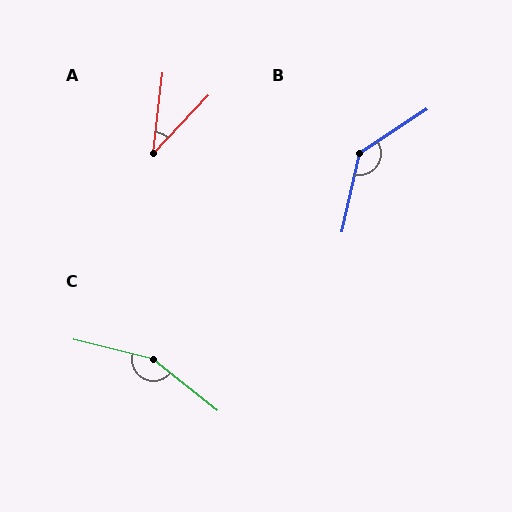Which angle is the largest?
C, at approximately 155 degrees.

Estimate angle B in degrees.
Approximately 137 degrees.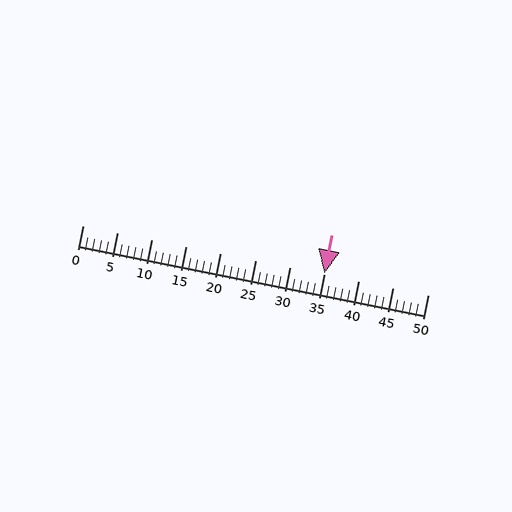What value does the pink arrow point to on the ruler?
The pink arrow points to approximately 35.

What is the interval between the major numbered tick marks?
The major tick marks are spaced 5 units apart.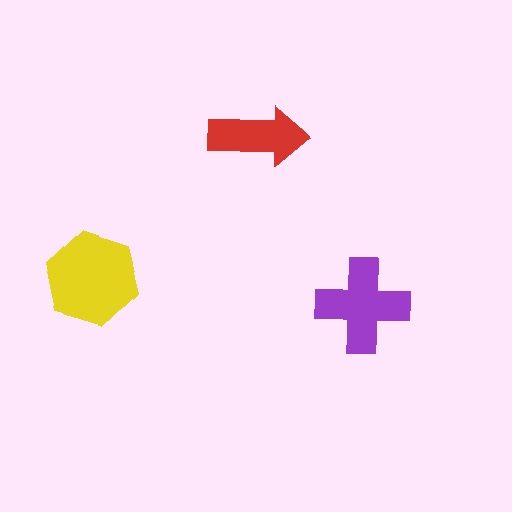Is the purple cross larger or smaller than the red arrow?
Larger.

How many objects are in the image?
There are 3 objects in the image.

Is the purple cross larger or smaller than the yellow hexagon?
Smaller.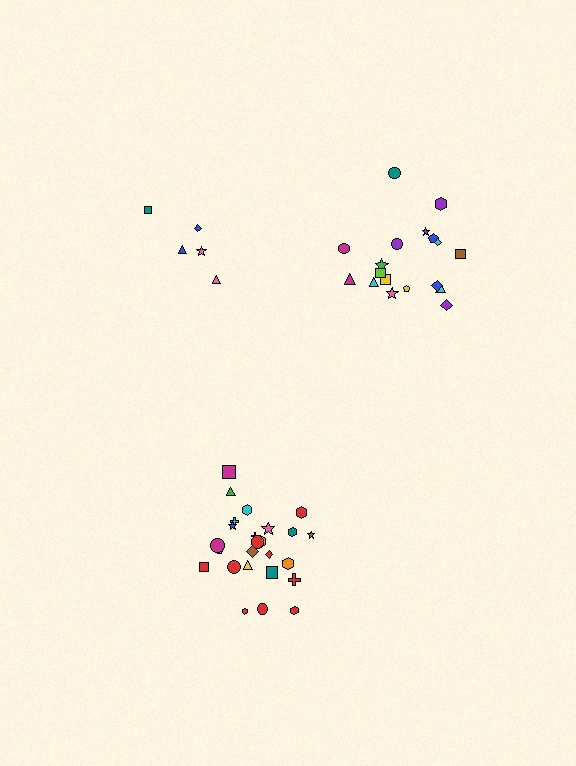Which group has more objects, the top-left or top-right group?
The top-right group.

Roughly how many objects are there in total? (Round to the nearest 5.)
Roughly 50 objects in total.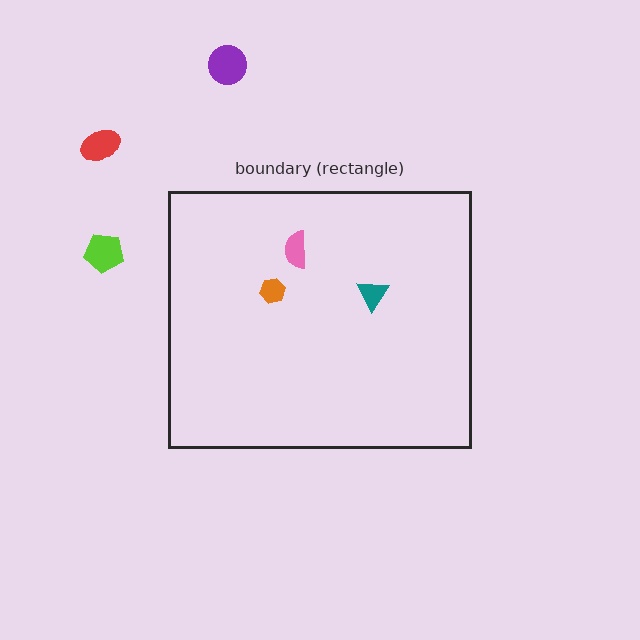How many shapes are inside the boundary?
3 inside, 3 outside.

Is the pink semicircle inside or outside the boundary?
Inside.